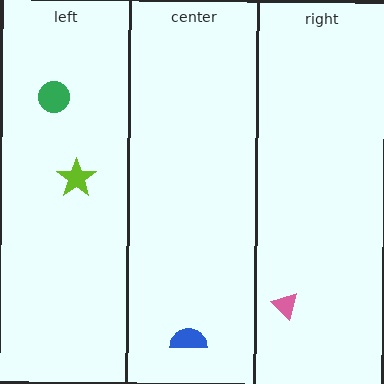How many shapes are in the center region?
1.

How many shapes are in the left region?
2.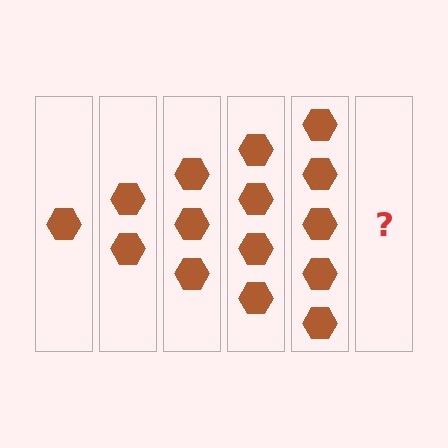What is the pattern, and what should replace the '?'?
The pattern is that each step adds one more hexagon. The '?' should be 6 hexagons.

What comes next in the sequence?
The next element should be 6 hexagons.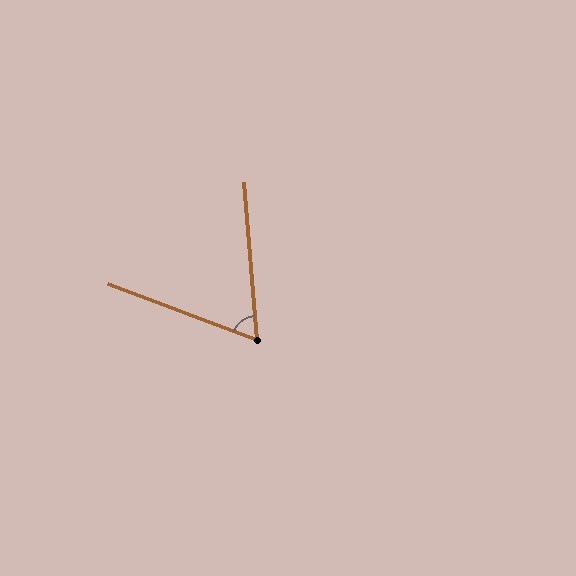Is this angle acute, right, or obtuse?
It is acute.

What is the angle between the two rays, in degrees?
Approximately 64 degrees.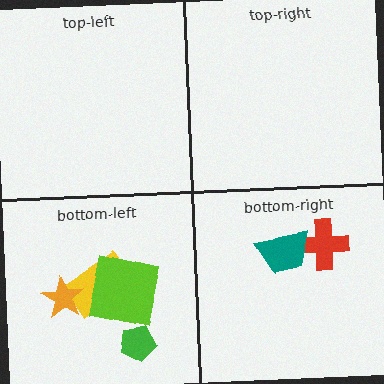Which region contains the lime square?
The bottom-left region.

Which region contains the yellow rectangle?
The bottom-left region.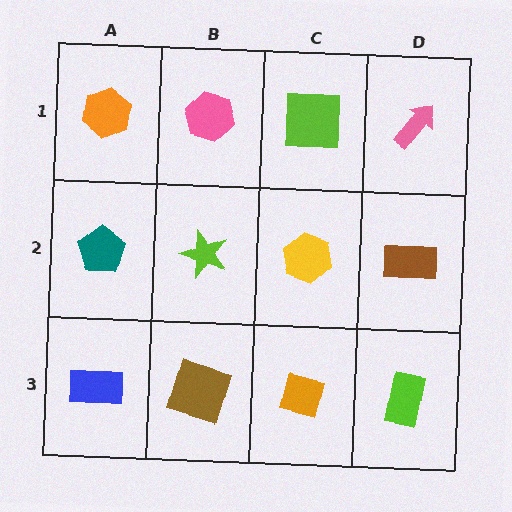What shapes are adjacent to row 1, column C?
A yellow hexagon (row 2, column C), a pink hexagon (row 1, column B), a pink arrow (row 1, column D).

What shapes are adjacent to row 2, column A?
An orange hexagon (row 1, column A), a blue rectangle (row 3, column A), a lime star (row 2, column B).